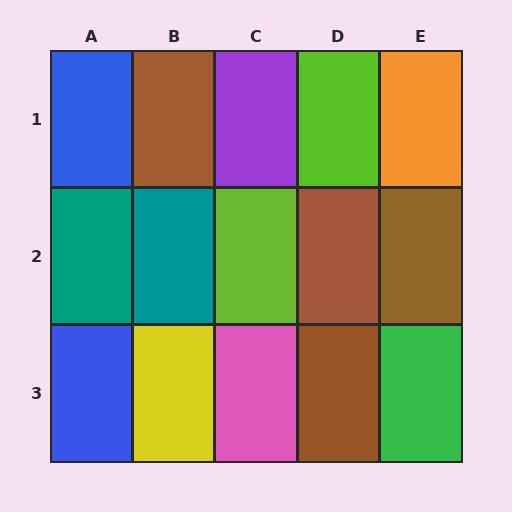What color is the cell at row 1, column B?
Brown.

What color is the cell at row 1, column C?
Purple.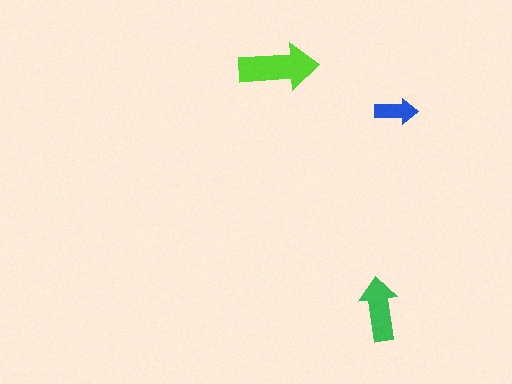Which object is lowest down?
The green arrow is bottommost.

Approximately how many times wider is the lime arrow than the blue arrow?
About 2 times wider.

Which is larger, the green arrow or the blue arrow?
The green one.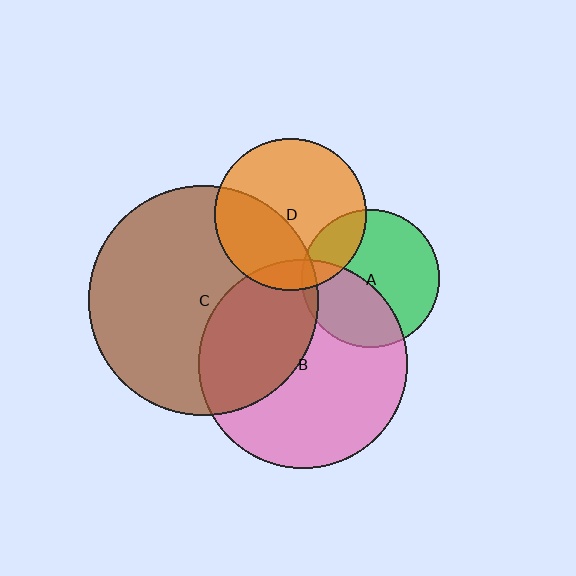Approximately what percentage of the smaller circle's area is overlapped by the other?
Approximately 35%.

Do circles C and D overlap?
Yes.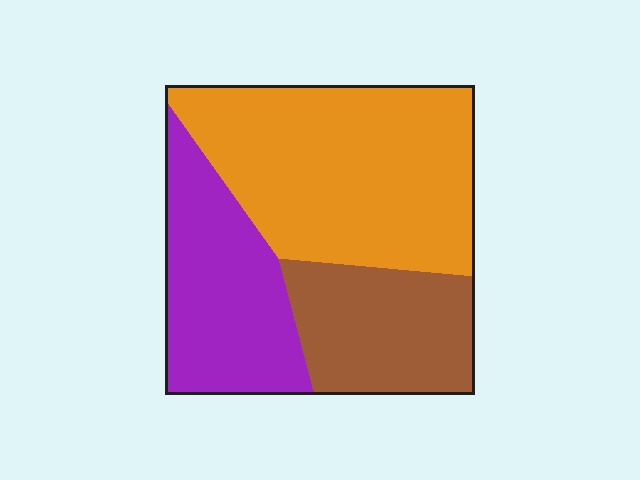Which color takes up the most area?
Orange, at roughly 50%.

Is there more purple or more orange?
Orange.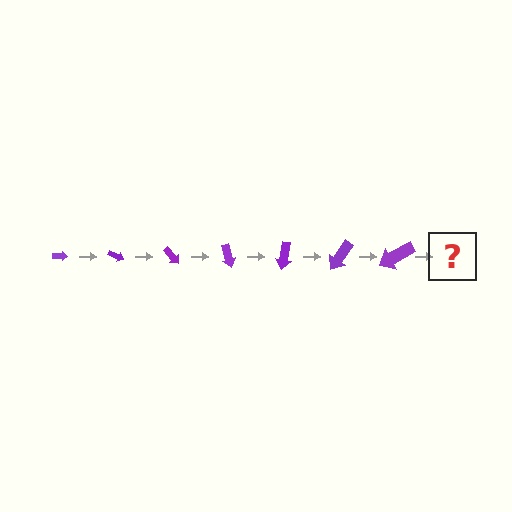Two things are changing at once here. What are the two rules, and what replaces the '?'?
The two rules are that the arrow grows larger each step and it rotates 25 degrees each step. The '?' should be an arrow, larger than the previous one and rotated 175 degrees from the start.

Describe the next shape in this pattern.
It should be an arrow, larger than the previous one and rotated 175 degrees from the start.